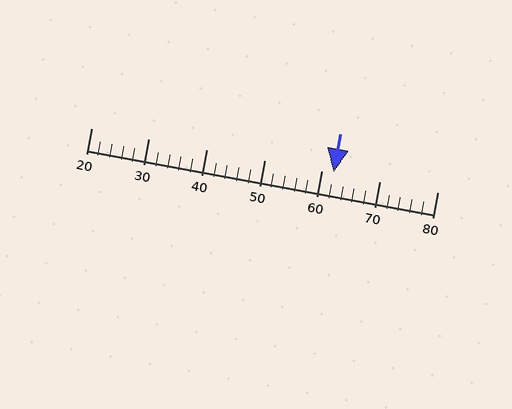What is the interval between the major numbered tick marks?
The major tick marks are spaced 10 units apart.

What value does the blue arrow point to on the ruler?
The blue arrow points to approximately 62.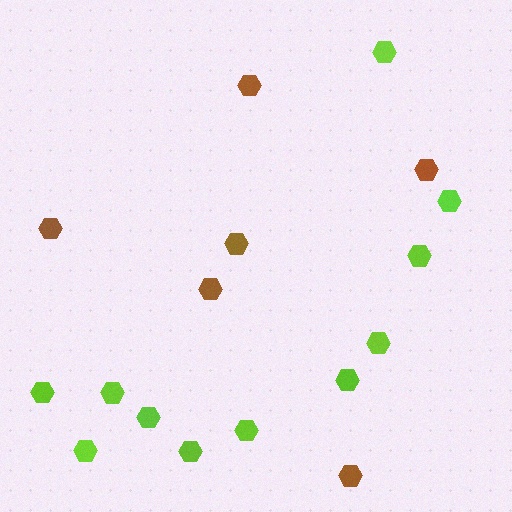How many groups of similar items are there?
There are 2 groups: one group of brown hexagons (6) and one group of lime hexagons (11).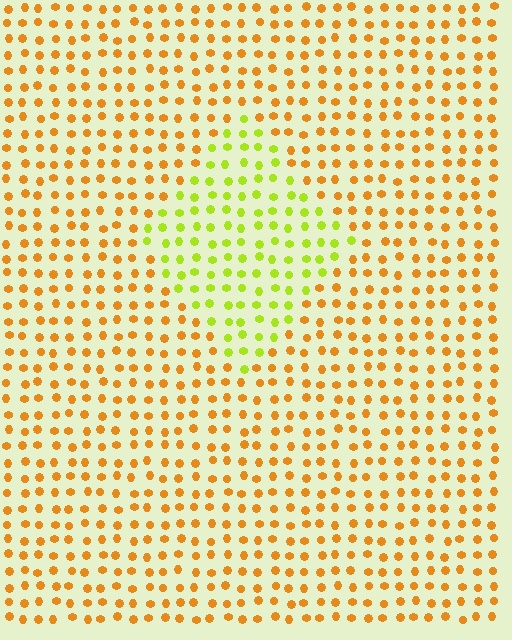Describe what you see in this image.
The image is filled with small orange elements in a uniform arrangement. A diamond-shaped region is visible where the elements are tinted to a slightly different hue, forming a subtle color boundary.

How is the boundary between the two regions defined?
The boundary is defined purely by a slight shift in hue (about 46 degrees). Spacing, size, and orientation are identical on both sides.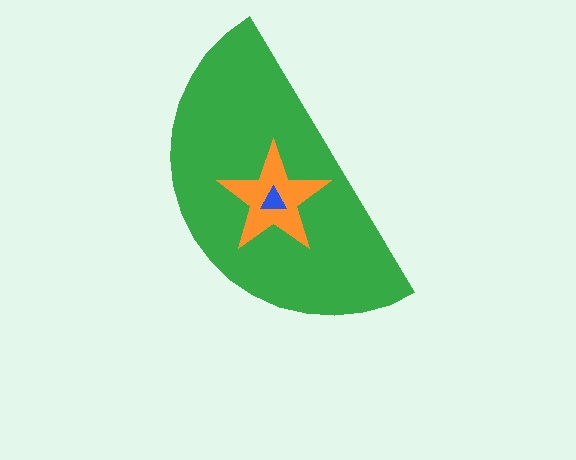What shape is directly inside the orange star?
The blue triangle.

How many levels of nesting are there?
3.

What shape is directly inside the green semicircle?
The orange star.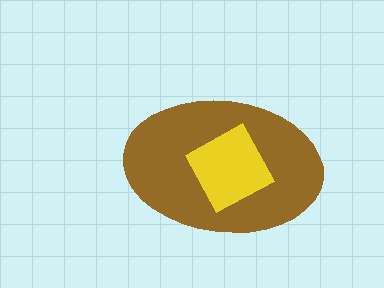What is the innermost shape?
The yellow square.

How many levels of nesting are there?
2.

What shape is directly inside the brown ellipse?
The yellow square.